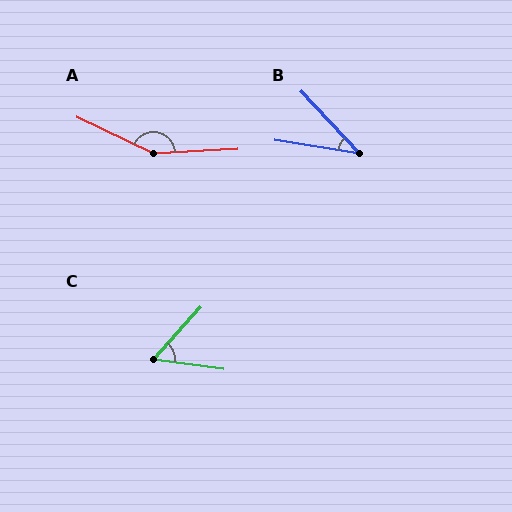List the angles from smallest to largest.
B (38°), C (55°), A (152°).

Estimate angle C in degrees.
Approximately 55 degrees.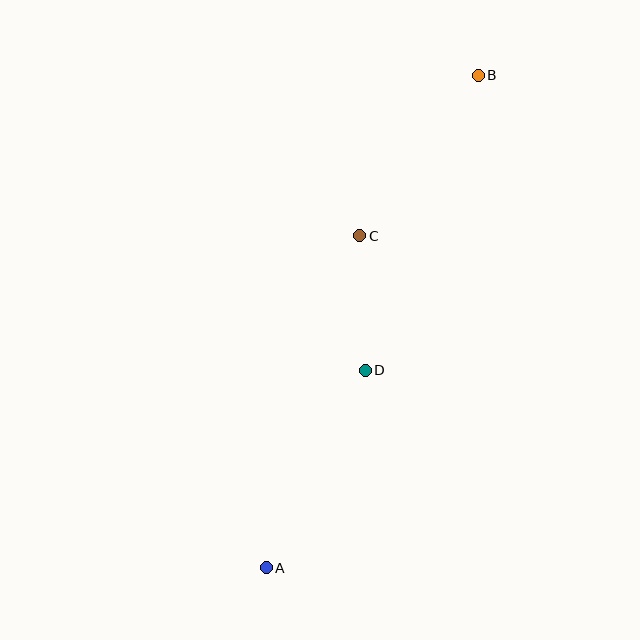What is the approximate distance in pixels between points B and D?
The distance between B and D is approximately 316 pixels.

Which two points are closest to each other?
Points C and D are closest to each other.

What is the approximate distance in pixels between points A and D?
The distance between A and D is approximately 221 pixels.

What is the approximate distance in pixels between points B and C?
The distance between B and C is approximately 200 pixels.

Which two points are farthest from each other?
Points A and B are farthest from each other.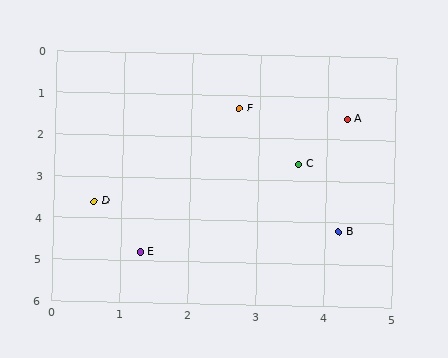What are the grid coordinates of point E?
Point E is at approximately (1.3, 4.8).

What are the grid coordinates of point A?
Point A is at approximately (4.3, 1.5).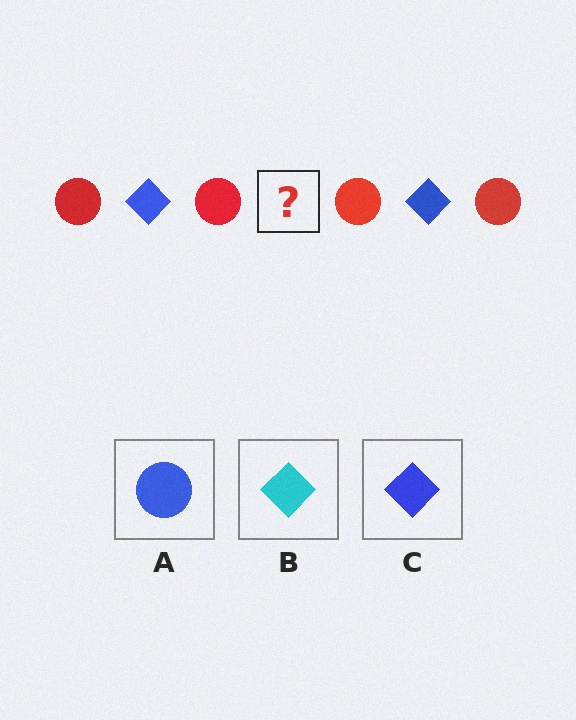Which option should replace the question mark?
Option C.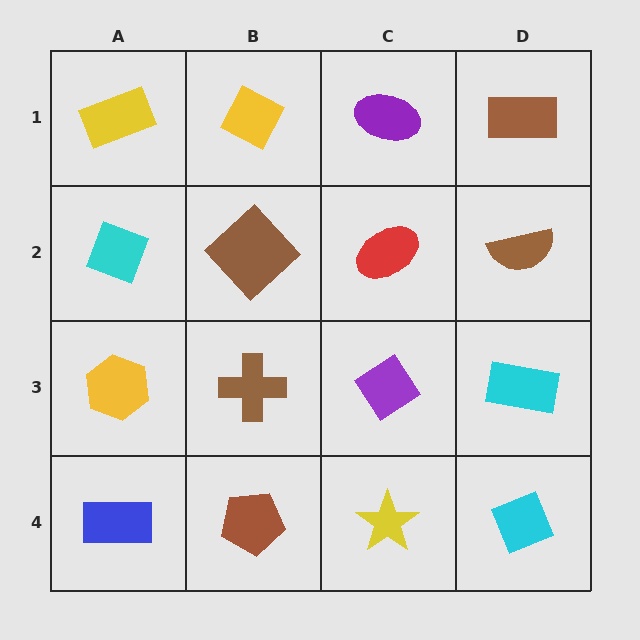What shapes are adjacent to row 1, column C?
A red ellipse (row 2, column C), a yellow diamond (row 1, column B), a brown rectangle (row 1, column D).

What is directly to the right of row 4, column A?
A brown pentagon.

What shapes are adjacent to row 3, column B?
A brown diamond (row 2, column B), a brown pentagon (row 4, column B), a yellow hexagon (row 3, column A), a purple diamond (row 3, column C).